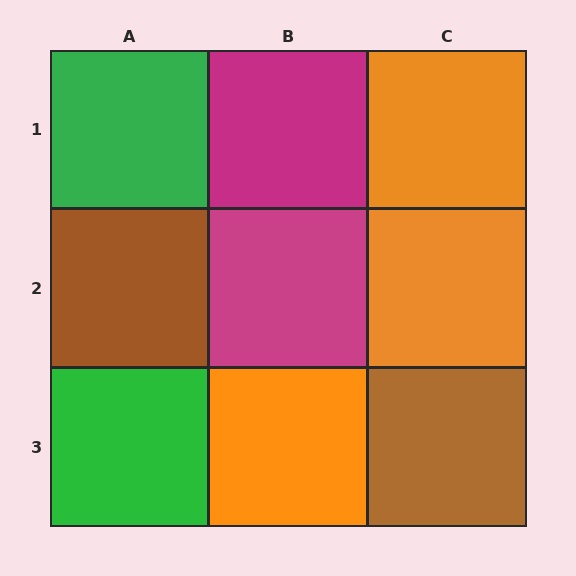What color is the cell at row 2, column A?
Brown.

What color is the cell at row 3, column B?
Orange.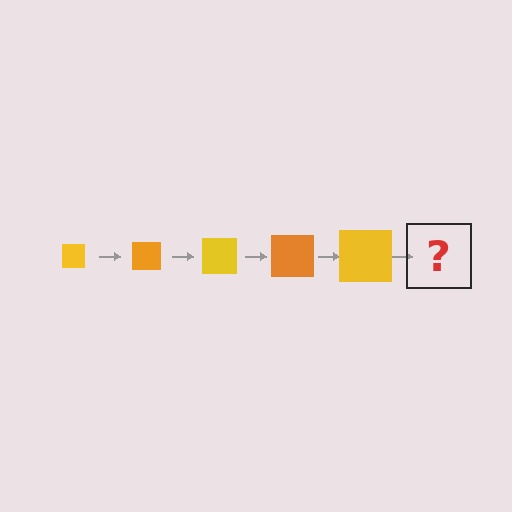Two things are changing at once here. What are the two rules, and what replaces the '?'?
The two rules are that the square grows larger each step and the color cycles through yellow and orange. The '?' should be an orange square, larger than the previous one.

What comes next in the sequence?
The next element should be an orange square, larger than the previous one.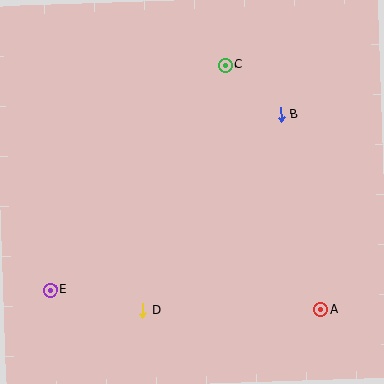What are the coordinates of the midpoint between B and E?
The midpoint between B and E is at (166, 202).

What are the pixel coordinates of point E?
Point E is at (50, 290).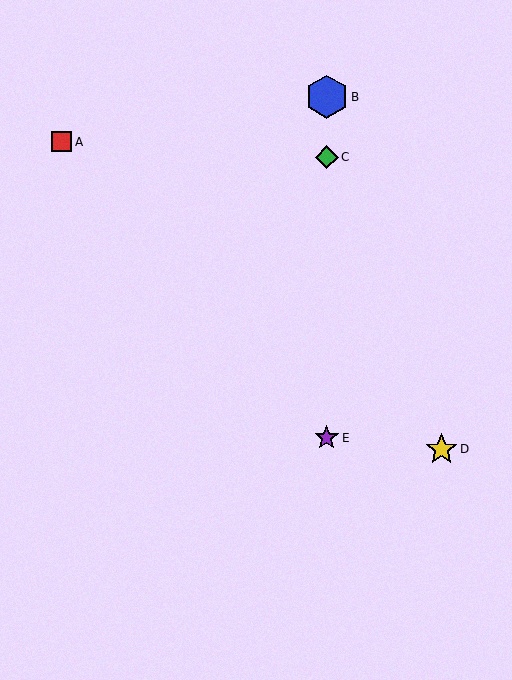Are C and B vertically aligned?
Yes, both are at x≈327.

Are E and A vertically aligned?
No, E is at x≈327 and A is at x≈62.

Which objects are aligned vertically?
Objects B, C, E are aligned vertically.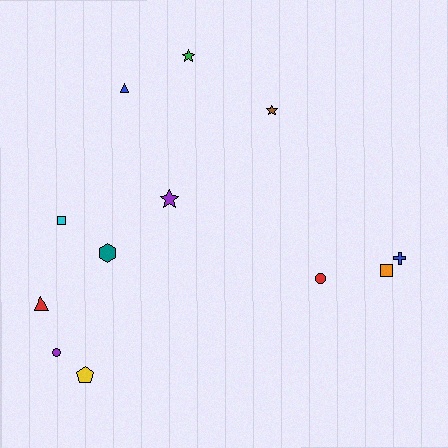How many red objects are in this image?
There are 2 red objects.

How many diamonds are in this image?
There are no diamonds.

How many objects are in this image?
There are 12 objects.